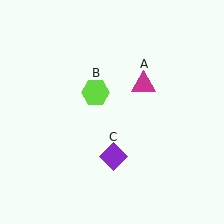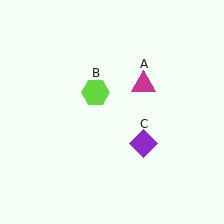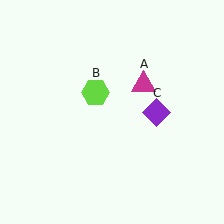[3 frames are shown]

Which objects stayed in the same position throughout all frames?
Magenta triangle (object A) and lime hexagon (object B) remained stationary.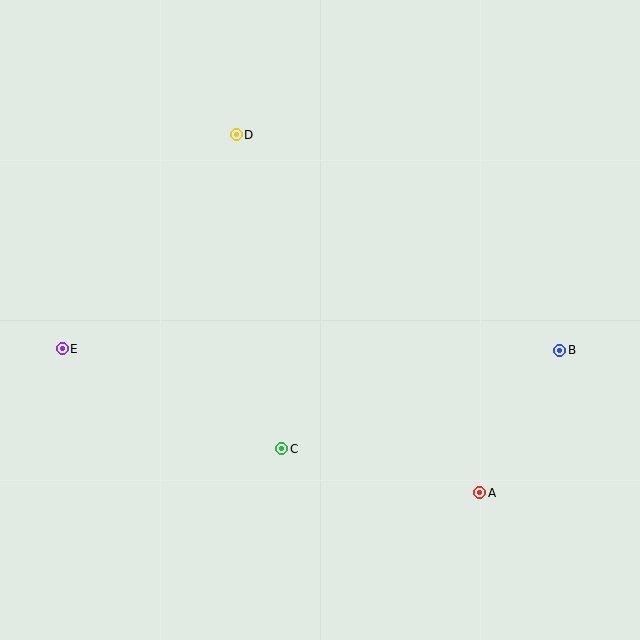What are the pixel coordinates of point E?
Point E is at (62, 349).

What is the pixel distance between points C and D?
The distance between C and D is 317 pixels.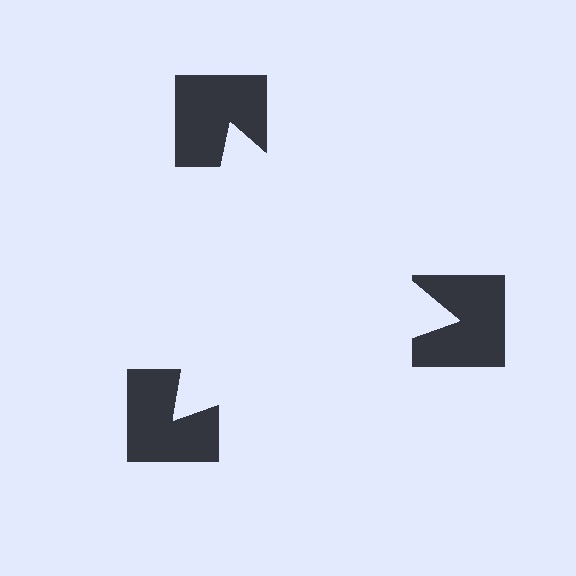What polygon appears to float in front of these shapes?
An illusory triangle — its edges are inferred from the aligned wedge cuts in the notched squares, not physically drawn.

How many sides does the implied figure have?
3 sides.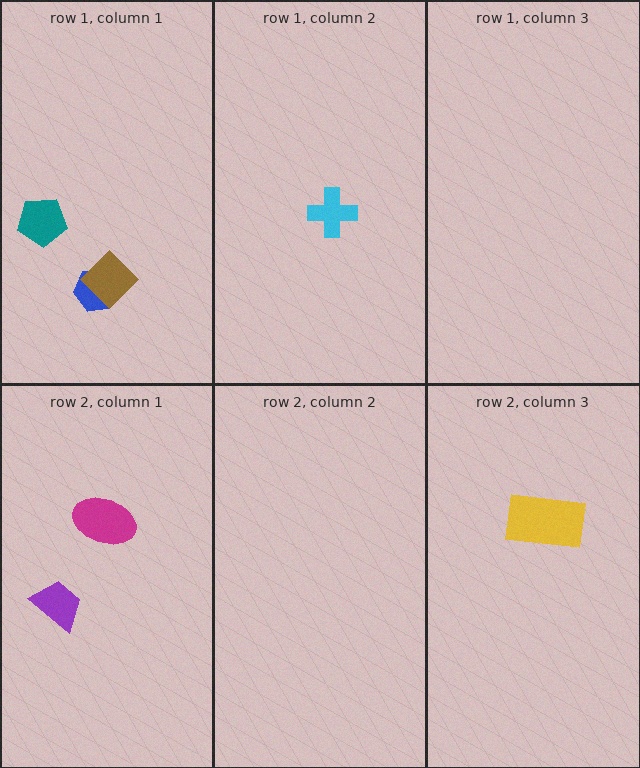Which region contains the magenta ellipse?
The row 2, column 1 region.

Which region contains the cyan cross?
The row 1, column 2 region.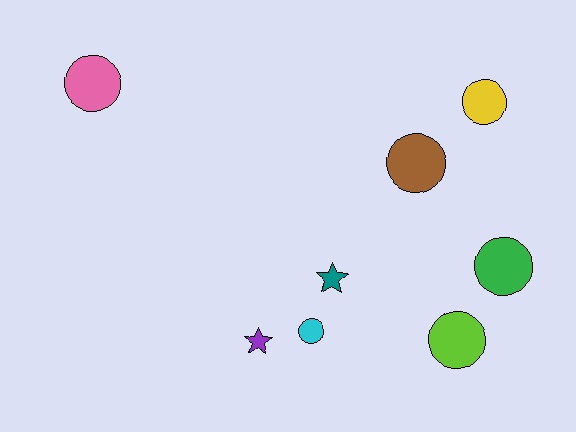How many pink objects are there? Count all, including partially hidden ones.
There is 1 pink object.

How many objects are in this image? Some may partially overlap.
There are 8 objects.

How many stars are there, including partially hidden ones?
There are 2 stars.